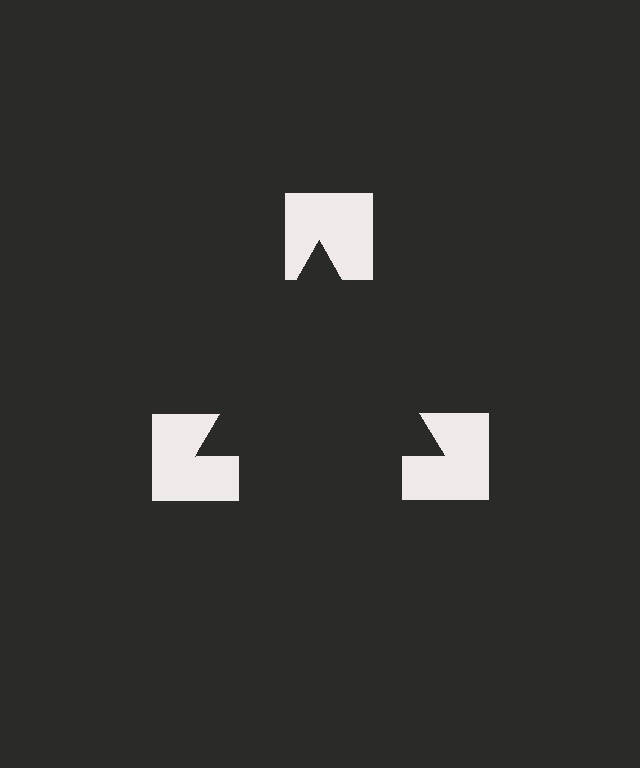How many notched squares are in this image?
There are 3 — one at each vertex of the illusory triangle.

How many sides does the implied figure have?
3 sides.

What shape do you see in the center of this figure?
An illusory triangle — its edges are inferred from the aligned wedge cuts in the notched squares, not physically drawn.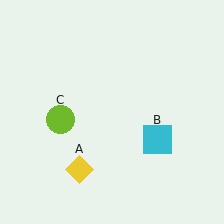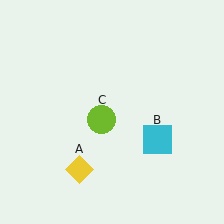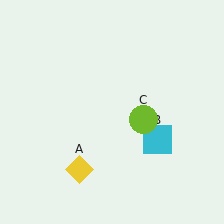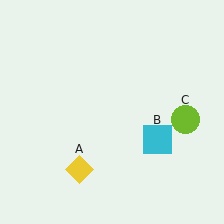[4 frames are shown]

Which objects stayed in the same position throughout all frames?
Yellow diamond (object A) and cyan square (object B) remained stationary.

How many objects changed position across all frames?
1 object changed position: lime circle (object C).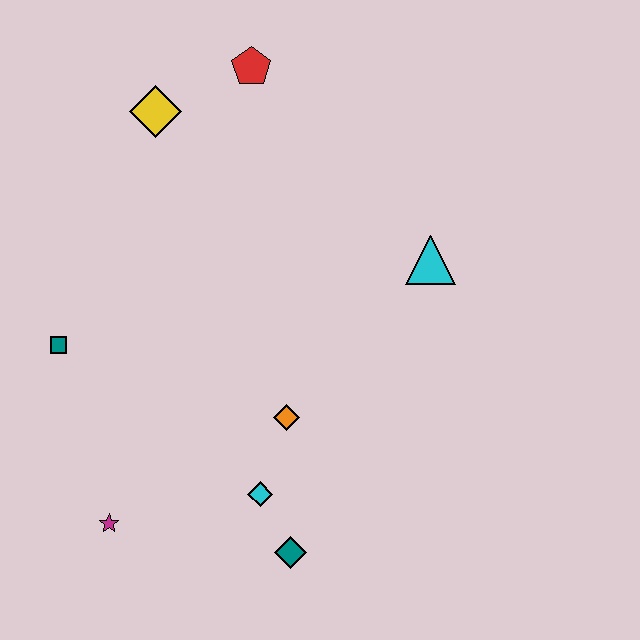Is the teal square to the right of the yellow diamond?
No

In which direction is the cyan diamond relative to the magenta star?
The cyan diamond is to the right of the magenta star.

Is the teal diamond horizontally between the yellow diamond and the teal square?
No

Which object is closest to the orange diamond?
The cyan diamond is closest to the orange diamond.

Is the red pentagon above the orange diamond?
Yes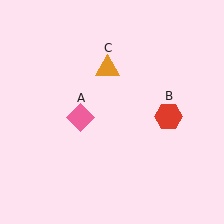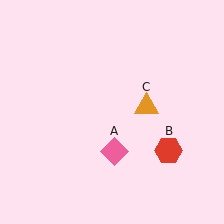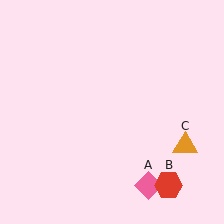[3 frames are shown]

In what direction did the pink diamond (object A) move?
The pink diamond (object A) moved down and to the right.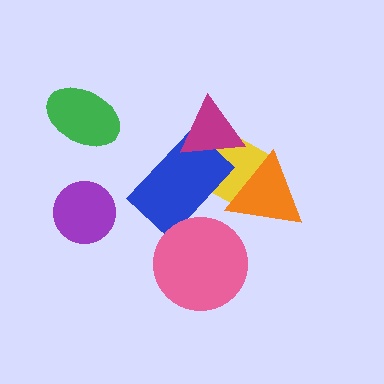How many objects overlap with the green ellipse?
0 objects overlap with the green ellipse.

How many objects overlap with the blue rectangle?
3 objects overlap with the blue rectangle.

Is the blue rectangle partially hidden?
Yes, it is partially covered by another shape.